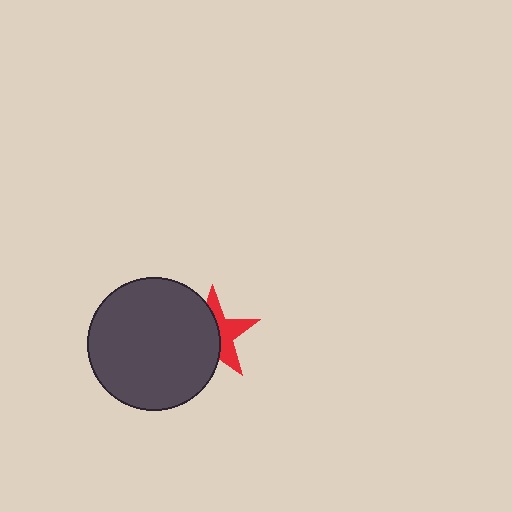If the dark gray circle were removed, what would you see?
You would see the complete red star.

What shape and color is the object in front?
The object in front is a dark gray circle.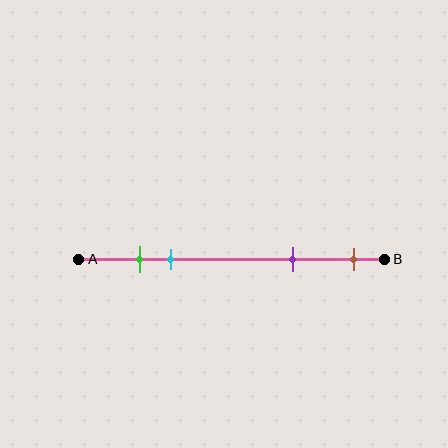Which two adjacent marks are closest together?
The green and cyan marks are the closest adjacent pair.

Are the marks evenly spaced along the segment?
No, the marks are not evenly spaced.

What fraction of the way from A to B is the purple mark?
The purple mark is approximately 70% (0.7) of the way from A to B.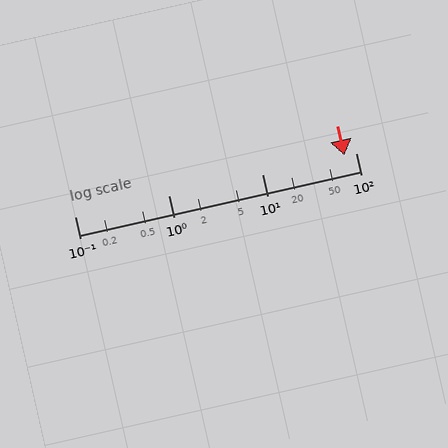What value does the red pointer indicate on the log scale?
The pointer indicates approximately 75.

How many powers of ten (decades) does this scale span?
The scale spans 3 decades, from 0.1 to 100.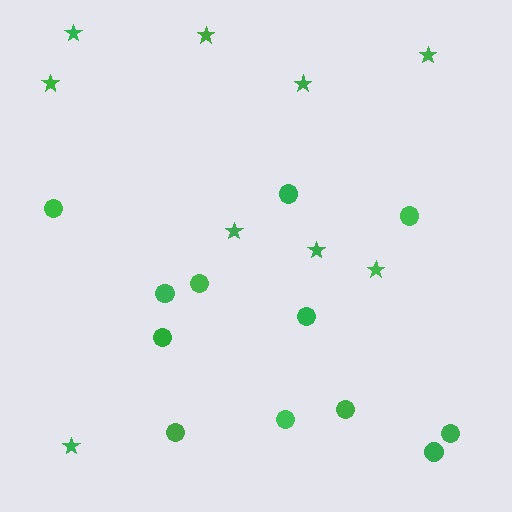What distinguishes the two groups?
There are 2 groups: one group of stars (9) and one group of circles (12).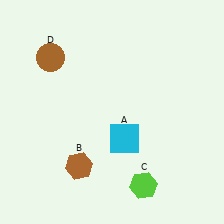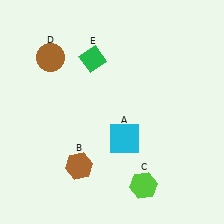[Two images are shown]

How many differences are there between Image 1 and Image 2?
There is 1 difference between the two images.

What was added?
A green diamond (E) was added in Image 2.